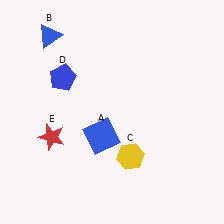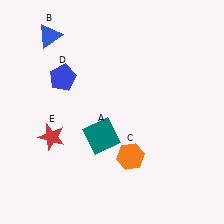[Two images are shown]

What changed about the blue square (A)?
In Image 1, A is blue. In Image 2, it changed to teal.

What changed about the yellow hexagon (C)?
In Image 1, C is yellow. In Image 2, it changed to orange.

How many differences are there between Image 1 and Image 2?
There are 2 differences between the two images.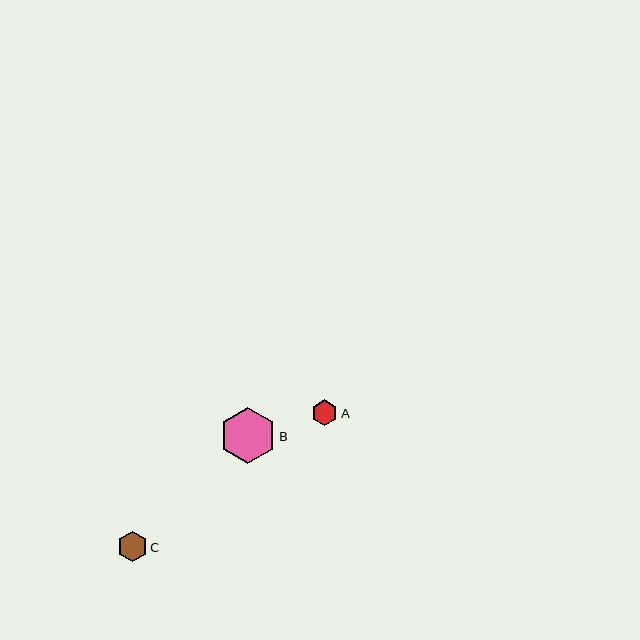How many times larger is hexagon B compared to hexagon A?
Hexagon B is approximately 2.2 times the size of hexagon A.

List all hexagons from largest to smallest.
From largest to smallest: B, C, A.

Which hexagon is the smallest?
Hexagon A is the smallest with a size of approximately 26 pixels.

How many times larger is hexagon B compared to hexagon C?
Hexagon B is approximately 1.8 times the size of hexagon C.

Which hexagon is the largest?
Hexagon B is the largest with a size of approximately 56 pixels.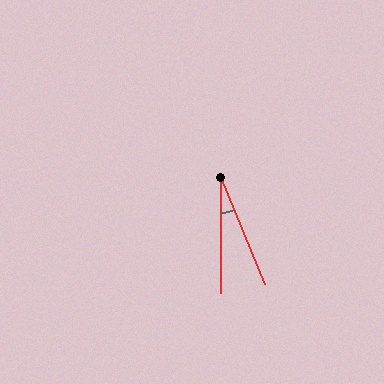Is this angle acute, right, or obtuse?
It is acute.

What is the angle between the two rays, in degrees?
Approximately 22 degrees.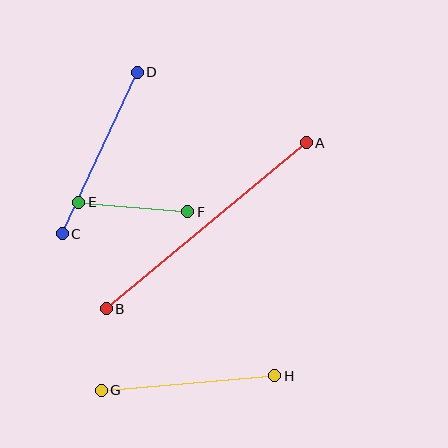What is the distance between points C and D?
The distance is approximately 178 pixels.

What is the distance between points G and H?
The distance is approximately 174 pixels.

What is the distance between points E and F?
The distance is approximately 109 pixels.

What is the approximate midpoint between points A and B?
The midpoint is at approximately (206, 226) pixels.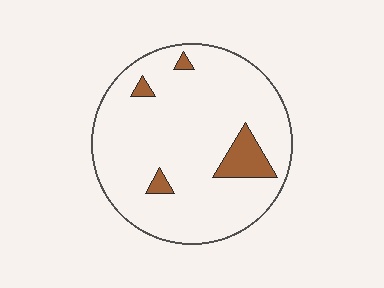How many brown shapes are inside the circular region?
4.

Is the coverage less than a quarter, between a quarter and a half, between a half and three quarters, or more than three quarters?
Less than a quarter.